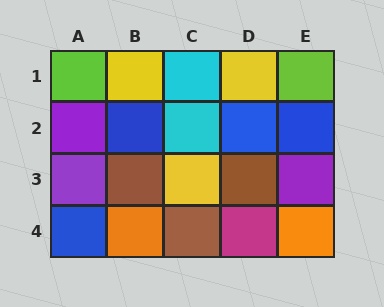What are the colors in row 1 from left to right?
Lime, yellow, cyan, yellow, lime.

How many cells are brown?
3 cells are brown.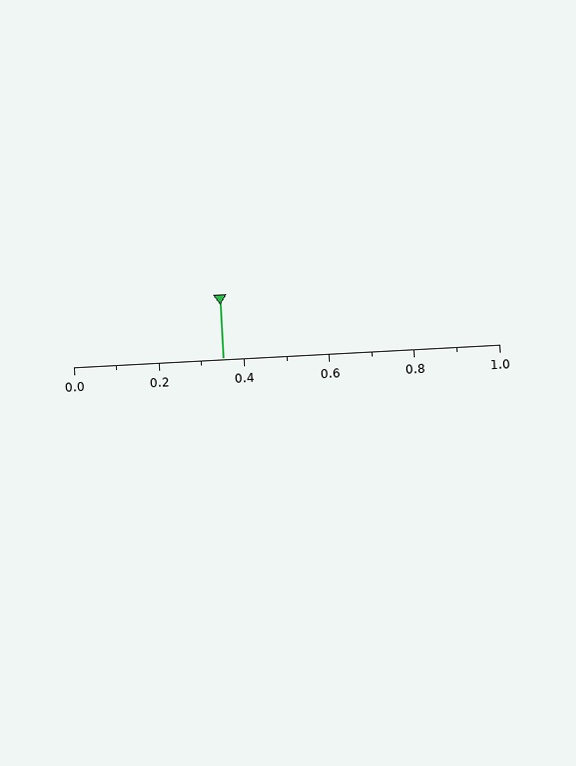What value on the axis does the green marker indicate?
The marker indicates approximately 0.35.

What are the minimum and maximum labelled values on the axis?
The axis runs from 0.0 to 1.0.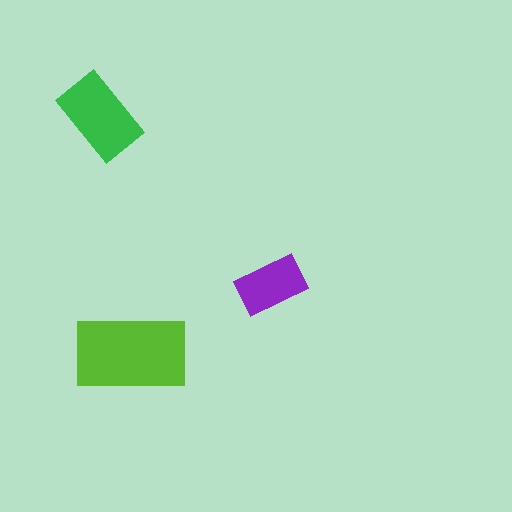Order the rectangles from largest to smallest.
the lime one, the green one, the purple one.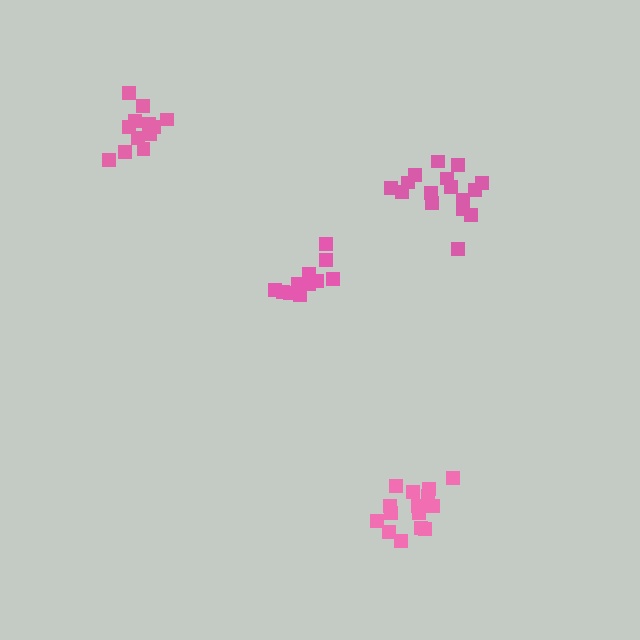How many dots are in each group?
Group 1: 12 dots, Group 2: 16 dots, Group 3: 12 dots, Group 4: 16 dots (56 total).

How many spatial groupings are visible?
There are 4 spatial groupings.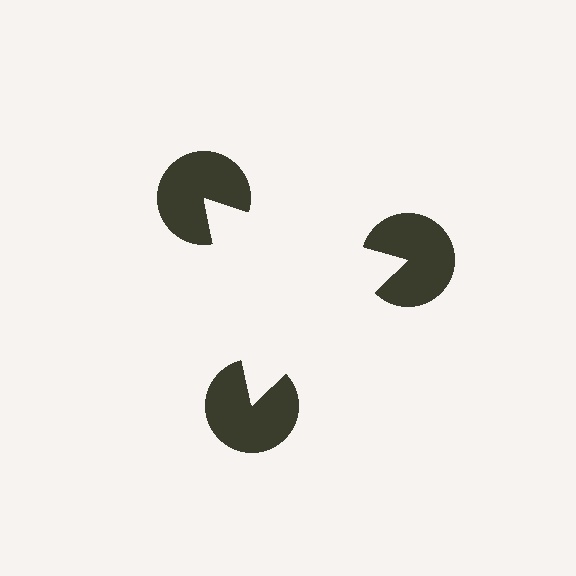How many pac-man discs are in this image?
There are 3 — one at each vertex of the illusory triangle.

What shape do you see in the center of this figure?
An illusory triangle — its edges are inferred from the aligned wedge cuts in the pac-man discs, not physically drawn.